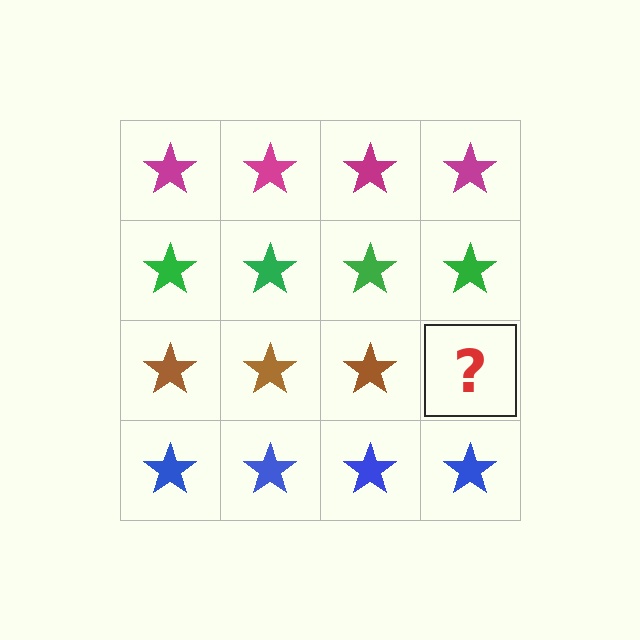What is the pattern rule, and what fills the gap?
The rule is that each row has a consistent color. The gap should be filled with a brown star.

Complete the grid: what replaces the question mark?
The question mark should be replaced with a brown star.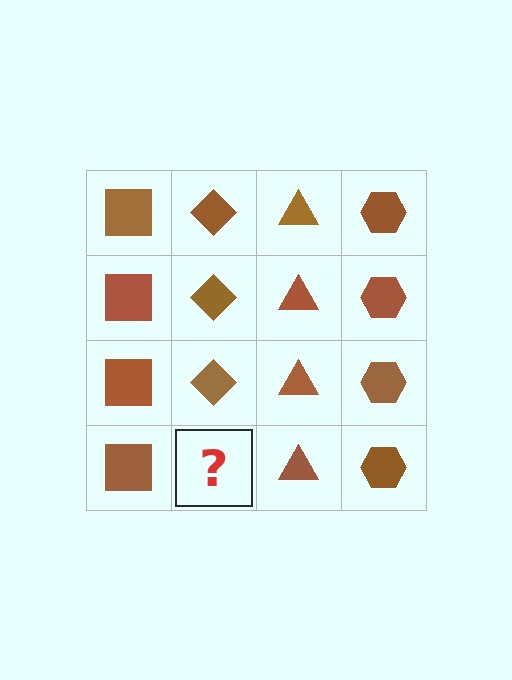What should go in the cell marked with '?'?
The missing cell should contain a brown diamond.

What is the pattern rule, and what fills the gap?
The rule is that each column has a consistent shape. The gap should be filled with a brown diamond.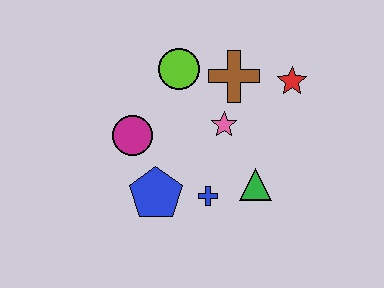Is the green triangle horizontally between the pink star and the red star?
Yes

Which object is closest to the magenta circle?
The blue pentagon is closest to the magenta circle.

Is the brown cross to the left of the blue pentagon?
No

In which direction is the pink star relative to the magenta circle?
The pink star is to the right of the magenta circle.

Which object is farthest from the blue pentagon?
The red star is farthest from the blue pentagon.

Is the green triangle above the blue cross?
Yes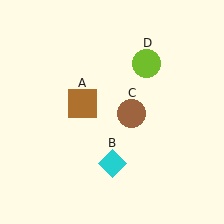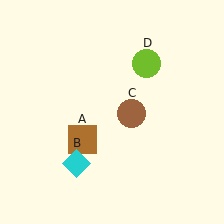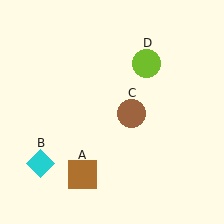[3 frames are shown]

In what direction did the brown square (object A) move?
The brown square (object A) moved down.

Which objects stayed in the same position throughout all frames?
Brown circle (object C) and lime circle (object D) remained stationary.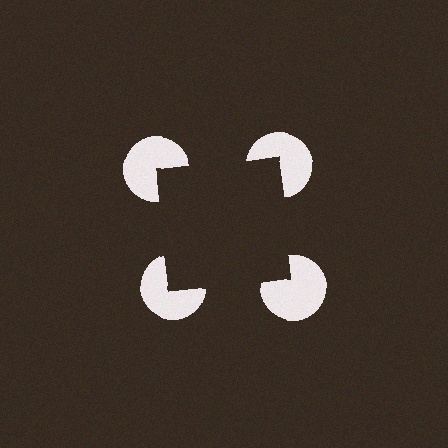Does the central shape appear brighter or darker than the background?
It typically appears slightly darker than the background, even though no actual brightness change is drawn.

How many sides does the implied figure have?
4 sides.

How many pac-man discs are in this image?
There are 4 — one at each vertex of the illusory square.